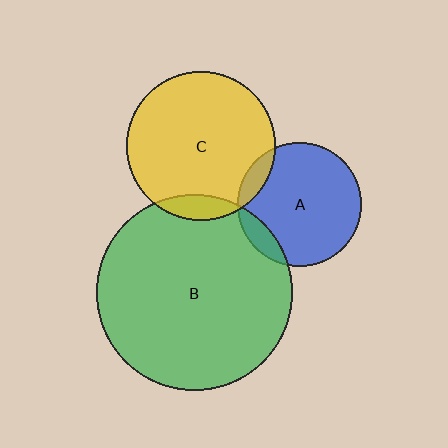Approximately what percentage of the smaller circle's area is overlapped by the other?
Approximately 10%.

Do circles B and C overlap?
Yes.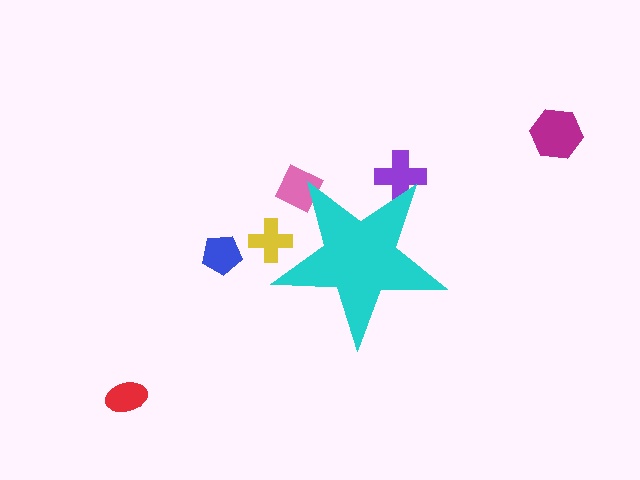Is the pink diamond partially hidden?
Yes, the pink diamond is partially hidden behind the cyan star.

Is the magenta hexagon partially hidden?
No, the magenta hexagon is fully visible.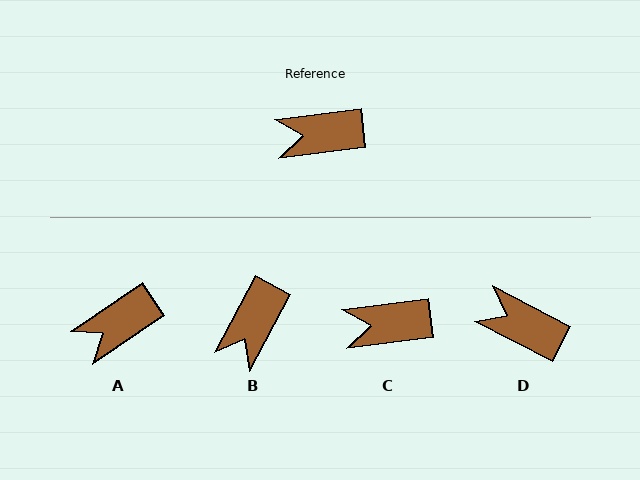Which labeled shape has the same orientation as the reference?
C.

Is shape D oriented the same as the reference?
No, it is off by about 34 degrees.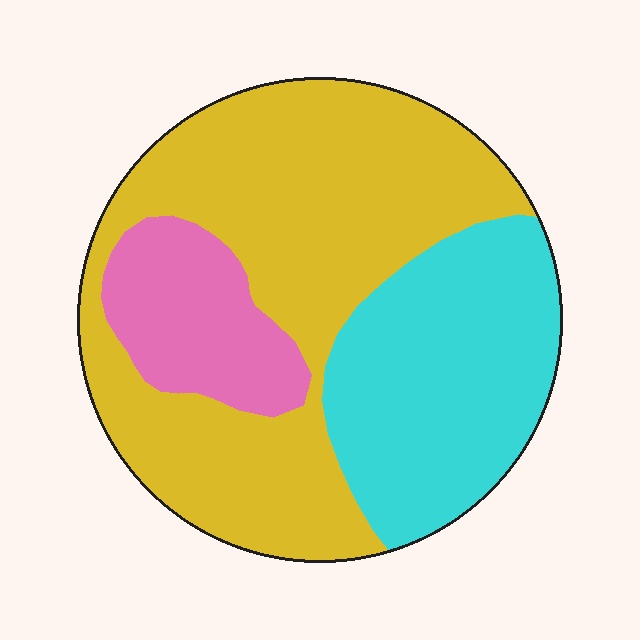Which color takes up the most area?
Yellow, at roughly 55%.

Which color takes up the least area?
Pink, at roughly 15%.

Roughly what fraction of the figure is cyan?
Cyan covers 30% of the figure.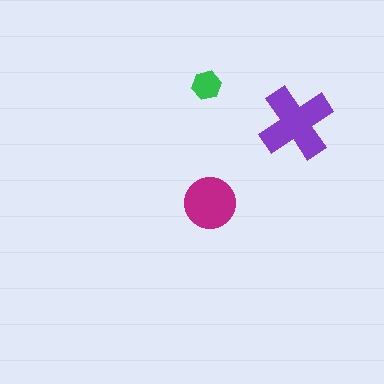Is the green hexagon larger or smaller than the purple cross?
Smaller.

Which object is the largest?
The purple cross.